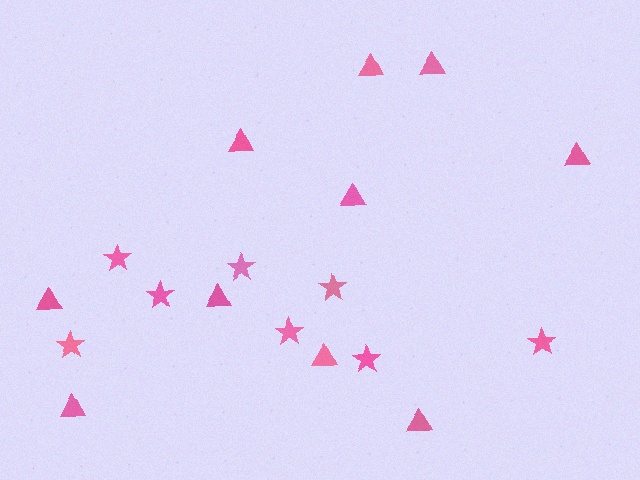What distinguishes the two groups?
There are 2 groups: one group of stars (8) and one group of triangles (10).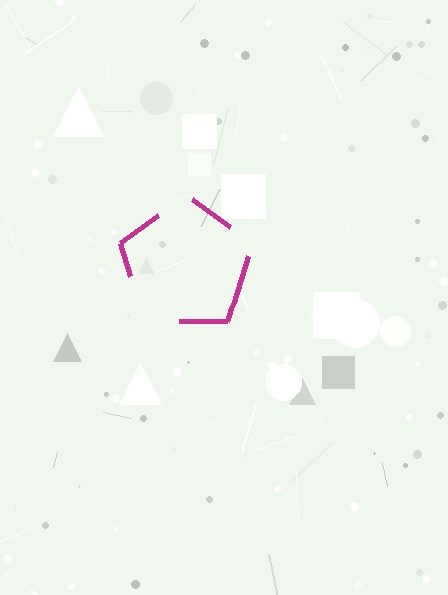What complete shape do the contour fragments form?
The contour fragments form a pentagon.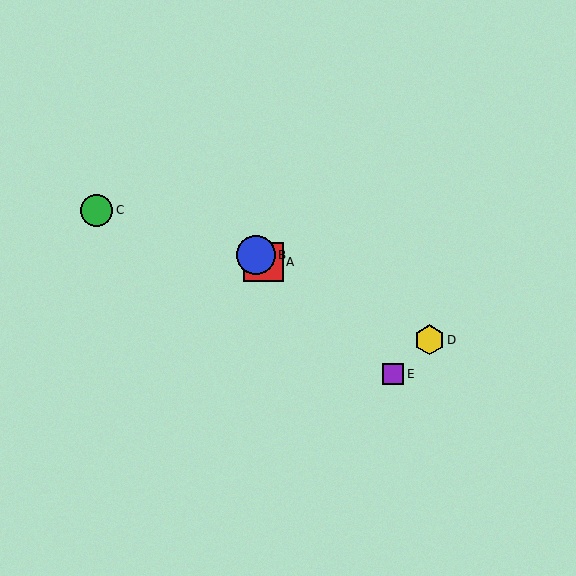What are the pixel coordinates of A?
Object A is at (263, 262).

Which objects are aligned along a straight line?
Objects A, B, E are aligned along a straight line.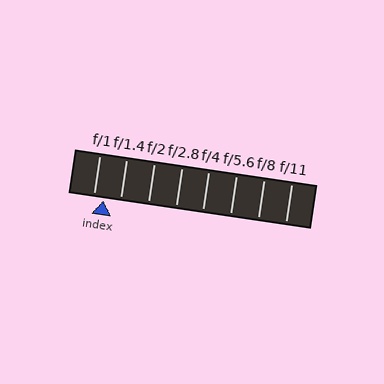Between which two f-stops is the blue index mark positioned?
The index mark is between f/1 and f/1.4.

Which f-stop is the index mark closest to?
The index mark is closest to f/1.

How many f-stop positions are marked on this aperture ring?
There are 8 f-stop positions marked.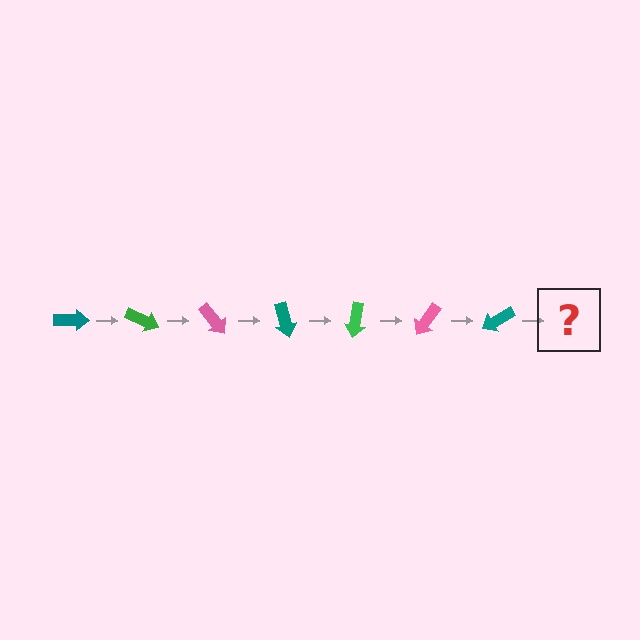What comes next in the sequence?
The next element should be a green arrow, rotated 175 degrees from the start.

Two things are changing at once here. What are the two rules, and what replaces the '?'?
The two rules are that it rotates 25 degrees each step and the color cycles through teal, green, and pink. The '?' should be a green arrow, rotated 175 degrees from the start.